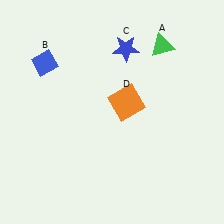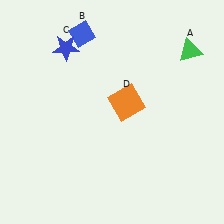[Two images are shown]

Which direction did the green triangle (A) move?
The green triangle (A) moved right.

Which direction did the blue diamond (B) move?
The blue diamond (B) moved right.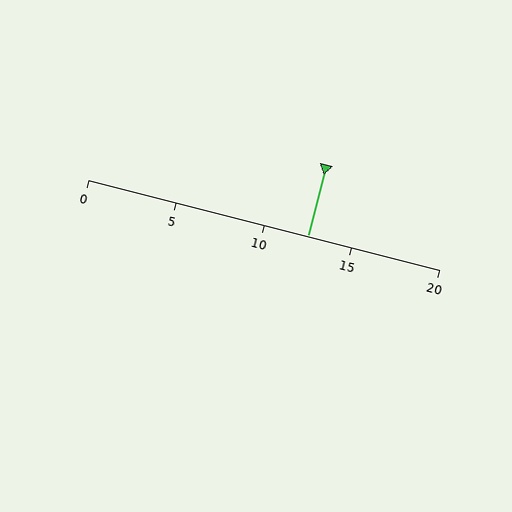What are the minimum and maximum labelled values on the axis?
The axis runs from 0 to 20.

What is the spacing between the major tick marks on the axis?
The major ticks are spaced 5 apart.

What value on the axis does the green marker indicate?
The marker indicates approximately 12.5.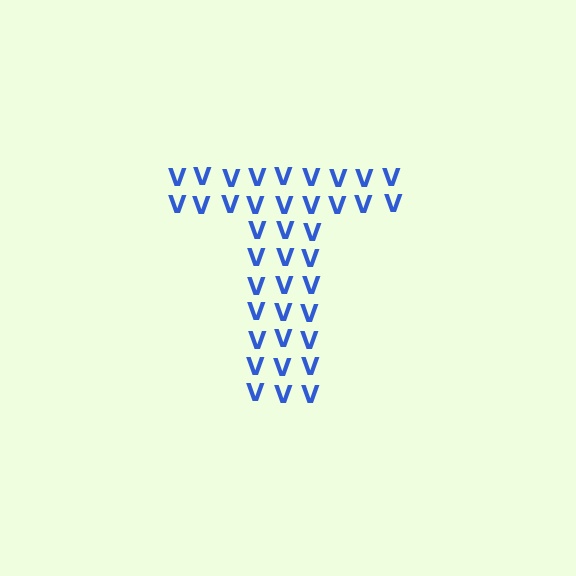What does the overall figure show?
The overall figure shows the letter T.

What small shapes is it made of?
It is made of small letter V's.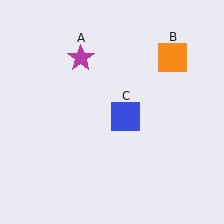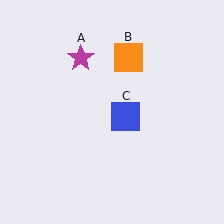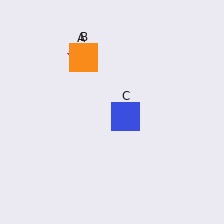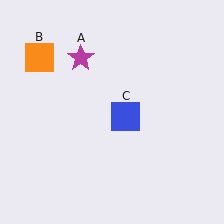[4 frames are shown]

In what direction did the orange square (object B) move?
The orange square (object B) moved left.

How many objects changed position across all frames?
1 object changed position: orange square (object B).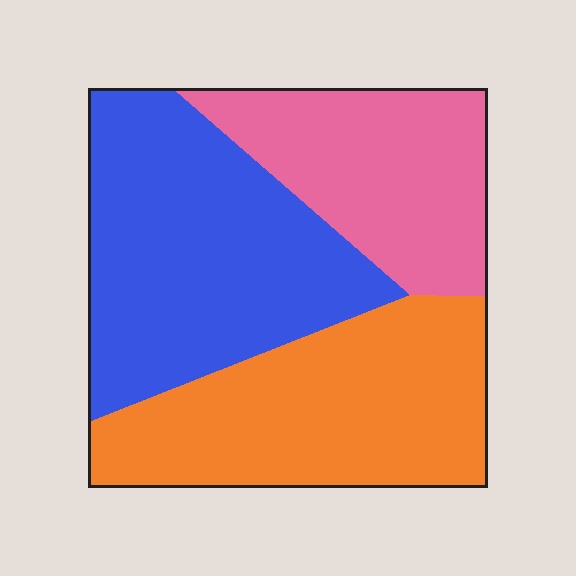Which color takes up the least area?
Pink, at roughly 25%.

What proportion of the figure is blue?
Blue takes up about two fifths (2/5) of the figure.